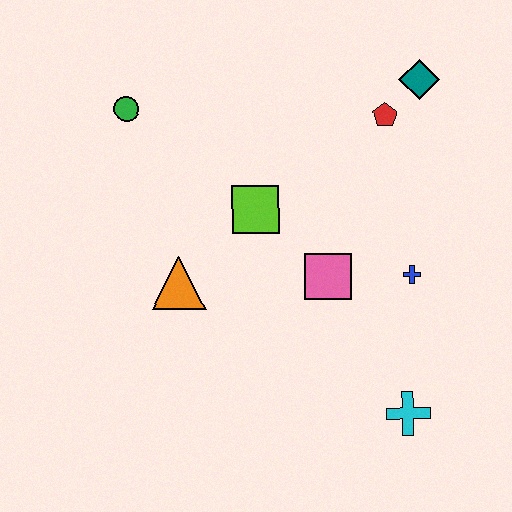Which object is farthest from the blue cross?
The green circle is farthest from the blue cross.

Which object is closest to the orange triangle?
The lime square is closest to the orange triangle.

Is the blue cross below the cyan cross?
No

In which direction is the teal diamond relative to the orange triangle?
The teal diamond is to the right of the orange triangle.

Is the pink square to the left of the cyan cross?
Yes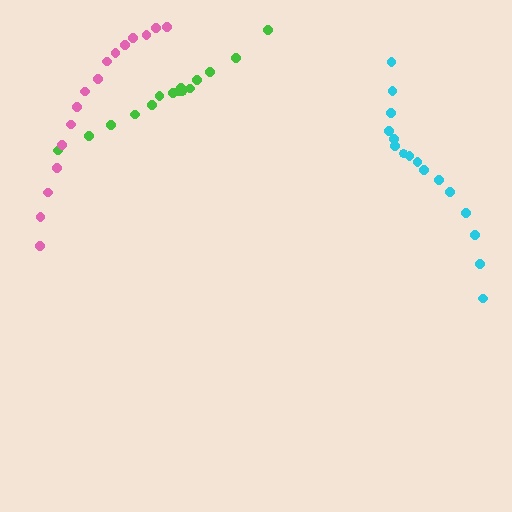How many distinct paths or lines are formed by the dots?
There are 3 distinct paths.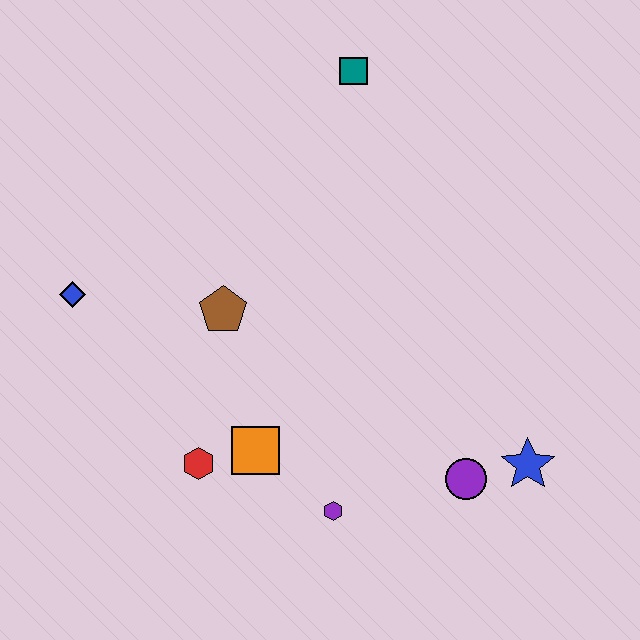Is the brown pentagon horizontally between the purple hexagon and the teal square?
No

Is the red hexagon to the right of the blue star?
No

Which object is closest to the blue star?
The purple circle is closest to the blue star.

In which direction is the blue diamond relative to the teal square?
The blue diamond is to the left of the teal square.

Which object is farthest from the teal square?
The purple hexagon is farthest from the teal square.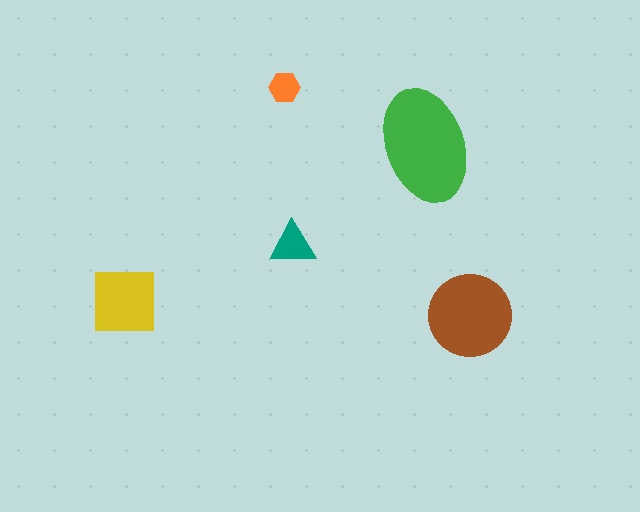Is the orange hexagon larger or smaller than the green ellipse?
Smaller.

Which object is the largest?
The green ellipse.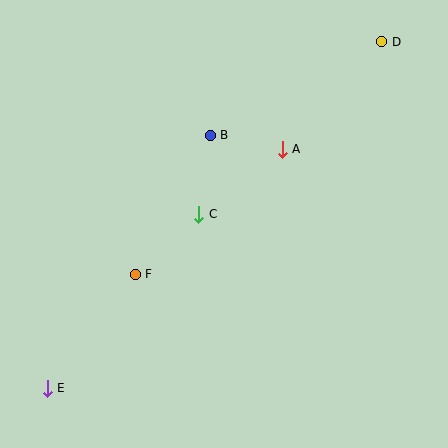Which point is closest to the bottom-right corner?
Point C is closest to the bottom-right corner.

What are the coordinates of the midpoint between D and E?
The midpoint between D and E is at (214, 215).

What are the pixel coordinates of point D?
Point D is at (382, 42).